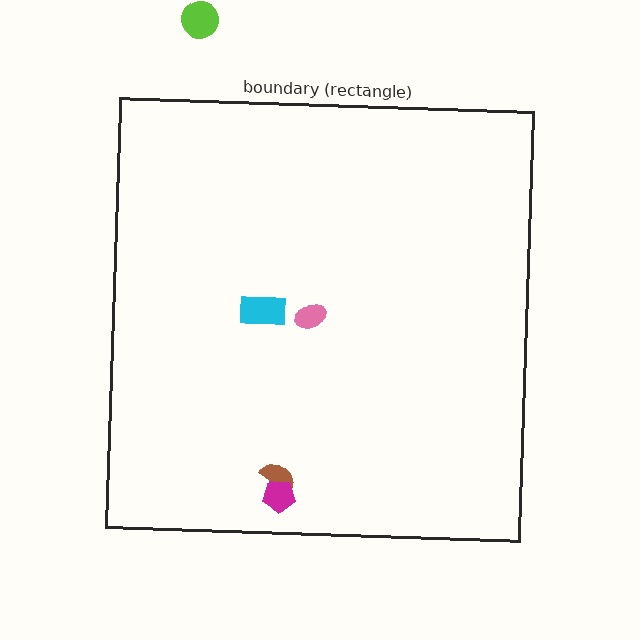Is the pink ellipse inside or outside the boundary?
Inside.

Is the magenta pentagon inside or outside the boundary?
Inside.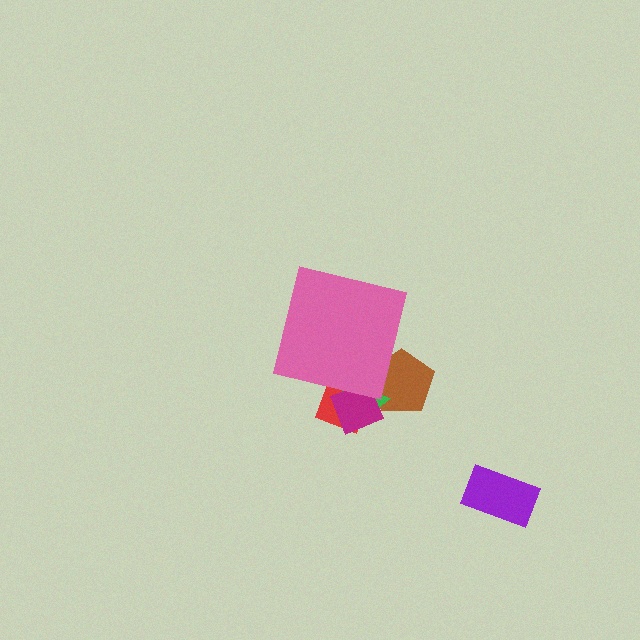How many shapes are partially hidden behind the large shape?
4 shapes are partially hidden.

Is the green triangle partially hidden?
Yes, the green triangle is partially hidden behind the pink square.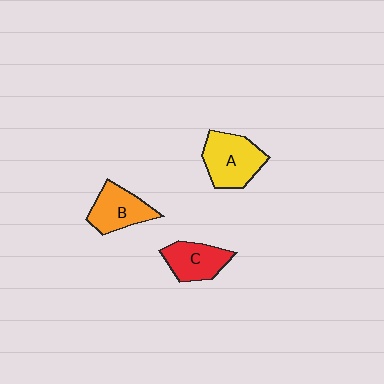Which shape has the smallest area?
Shape C (red).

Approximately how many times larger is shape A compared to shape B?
Approximately 1.2 times.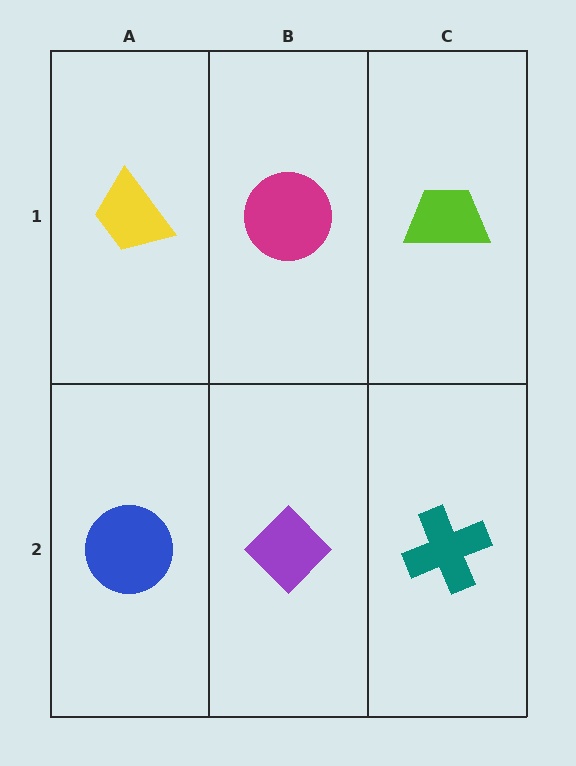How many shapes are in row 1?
3 shapes.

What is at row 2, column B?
A purple diamond.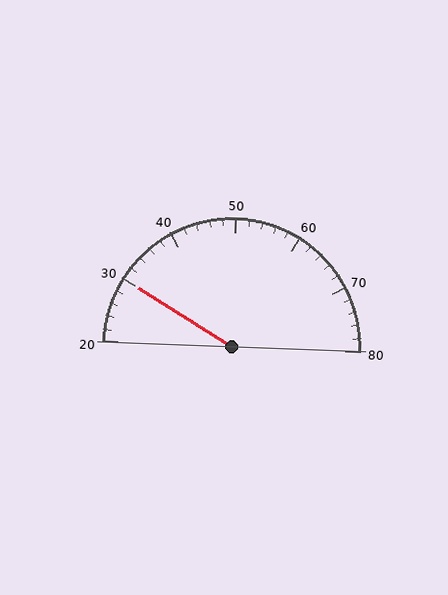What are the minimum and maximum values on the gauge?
The gauge ranges from 20 to 80.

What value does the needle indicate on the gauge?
The needle indicates approximately 30.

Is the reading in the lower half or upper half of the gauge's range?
The reading is in the lower half of the range (20 to 80).